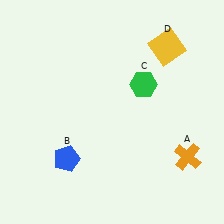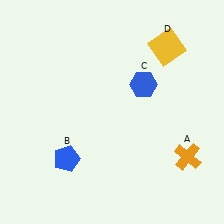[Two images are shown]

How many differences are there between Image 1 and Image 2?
There is 1 difference between the two images.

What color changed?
The hexagon (C) changed from green in Image 1 to blue in Image 2.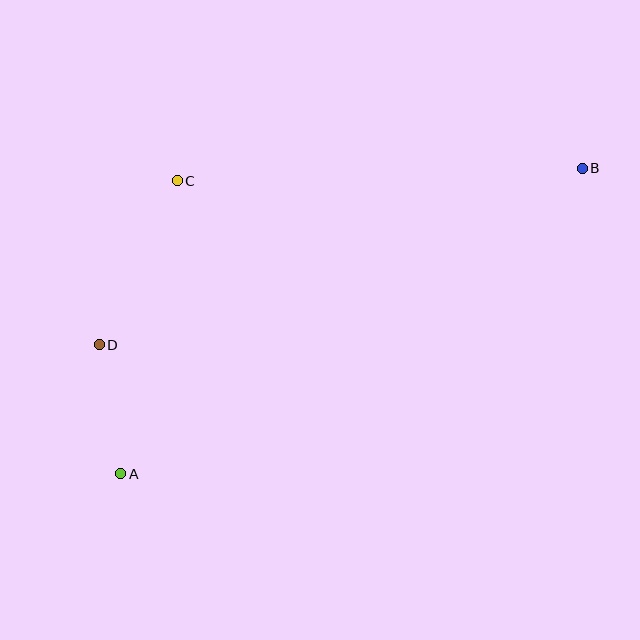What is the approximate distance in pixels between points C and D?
The distance between C and D is approximately 182 pixels.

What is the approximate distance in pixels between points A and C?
The distance between A and C is approximately 299 pixels.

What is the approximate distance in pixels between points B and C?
The distance between B and C is approximately 405 pixels.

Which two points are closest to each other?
Points A and D are closest to each other.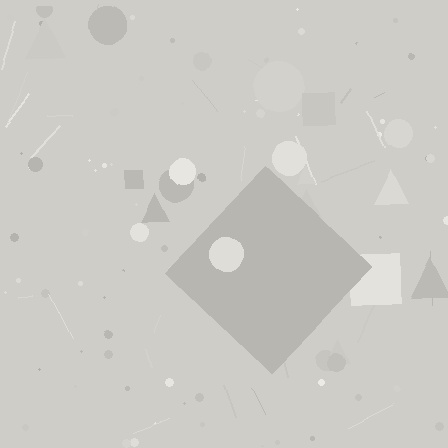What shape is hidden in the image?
A diamond is hidden in the image.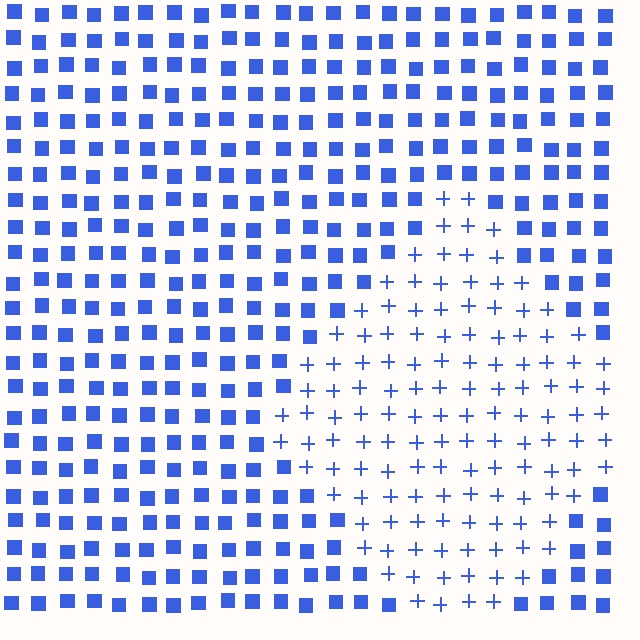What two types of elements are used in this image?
The image uses plus signs inside the diamond region and squares outside it.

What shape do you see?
I see a diamond.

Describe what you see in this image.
The image is filled with small blue elements arranged in a uniform grid. A diamond-shaped region contains plus signs, while the surrounding area contains squares. The boundary is defined purely by the change in element shape.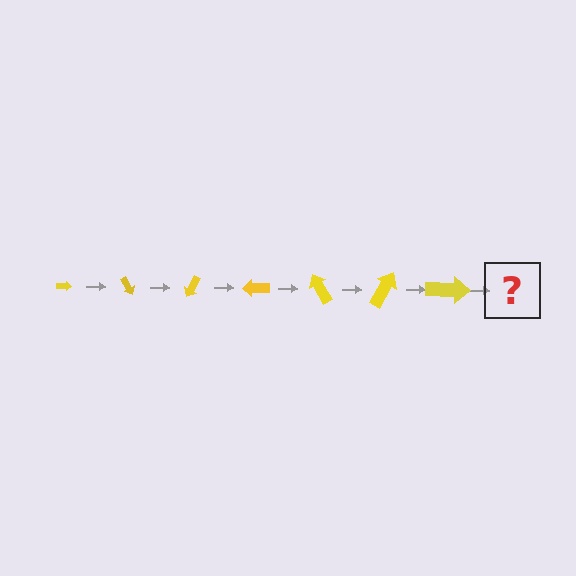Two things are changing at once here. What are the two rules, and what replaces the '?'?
The two rules are that the arrow grows larger each step and it rotates 60 degrees each step. The '?' should be an arrow, larger than the previous one and rotated 420 degrees from the start.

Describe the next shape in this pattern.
It should be an arrow, larger than the previous one and rotated 420 degrees from the start.